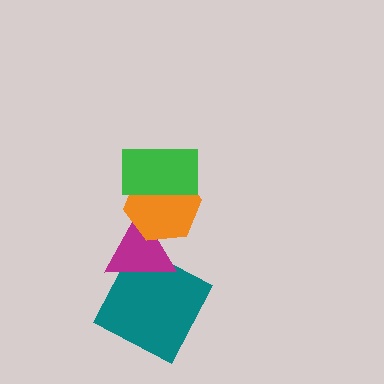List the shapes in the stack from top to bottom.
From top to bottom: the green rectangle, the orange hexagon, the magenta triangle, the teal square.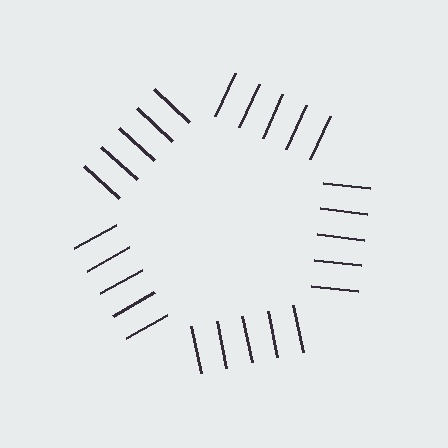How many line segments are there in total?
25 — 5 along each of the 5 edges.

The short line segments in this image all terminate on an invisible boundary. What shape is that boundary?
An illusory pentagon — the line segments terminate on its edges but no continuous stroke is drawn.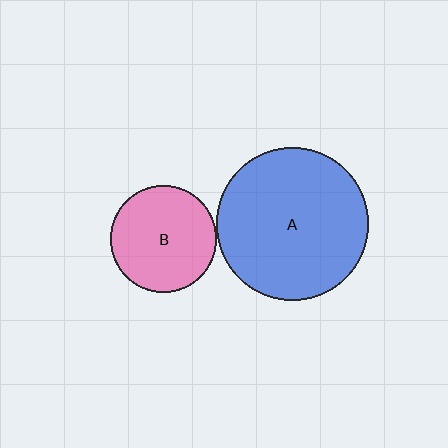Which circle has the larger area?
Circle A (blue).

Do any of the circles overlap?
No, none of the circles overlap.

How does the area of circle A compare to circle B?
Approximately 2.1 times.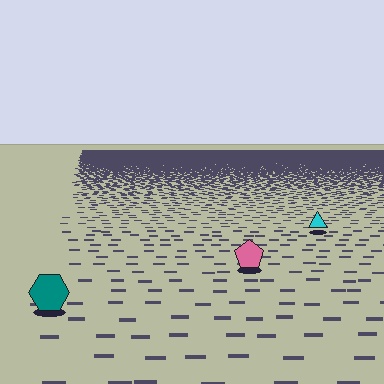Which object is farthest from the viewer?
The cyan triangle is farthest from the viewer. It appears smaller and the ground texture around it is denser.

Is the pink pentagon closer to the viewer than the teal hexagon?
No. The teal hexagon is closer — you can tell from the texture gradient: the ground texture is coarser near it.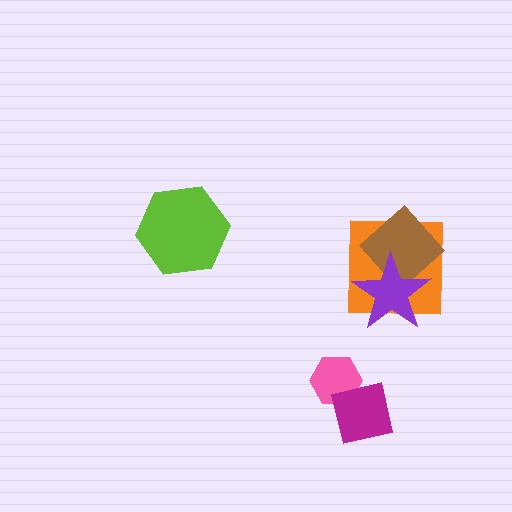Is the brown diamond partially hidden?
Yes, it is partially covered by another shape.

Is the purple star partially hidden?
No, no other shape covers it.